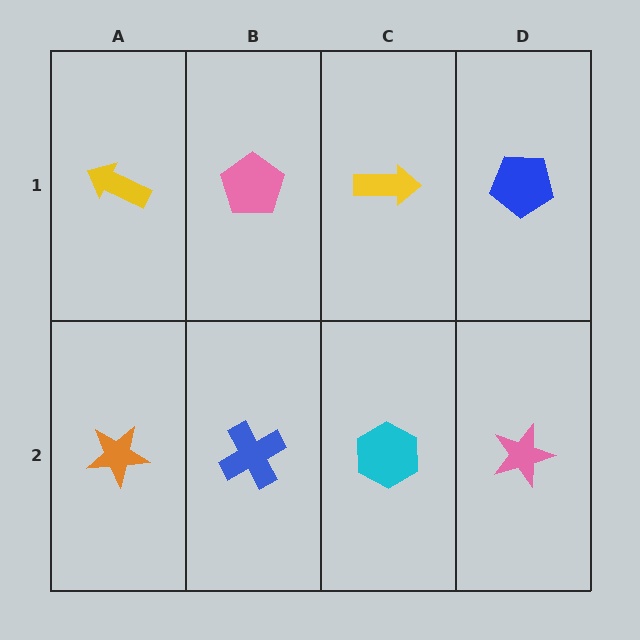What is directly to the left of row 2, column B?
An orange star.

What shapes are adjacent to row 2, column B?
A pink pentagon (row 1, column B), an orange star (row 2, column A), a cyan hexagon (row 2, column C).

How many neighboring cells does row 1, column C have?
3.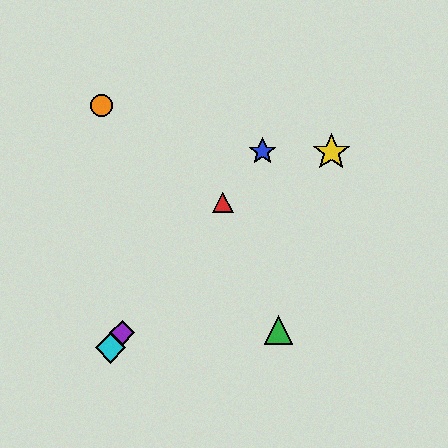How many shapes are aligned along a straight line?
4 shapes (the red triangle, the blue star, the purple diamond, the cyan diamond) are aligned along a straight line.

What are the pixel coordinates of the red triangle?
The red triangle is at (223, 203).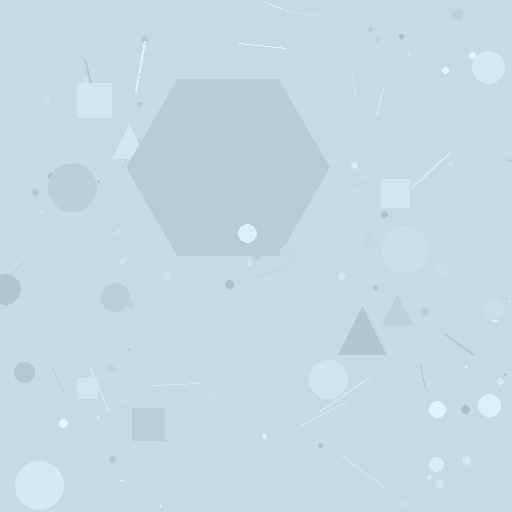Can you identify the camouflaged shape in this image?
The camouflaged shape is a hexagon.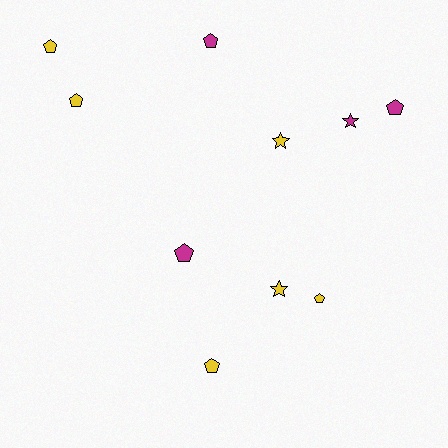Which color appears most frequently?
Yellow, with 6 objects.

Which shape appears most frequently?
Pentagon, with 7 objects.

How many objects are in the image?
There are 10 objects.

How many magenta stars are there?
There is 1 magenta star.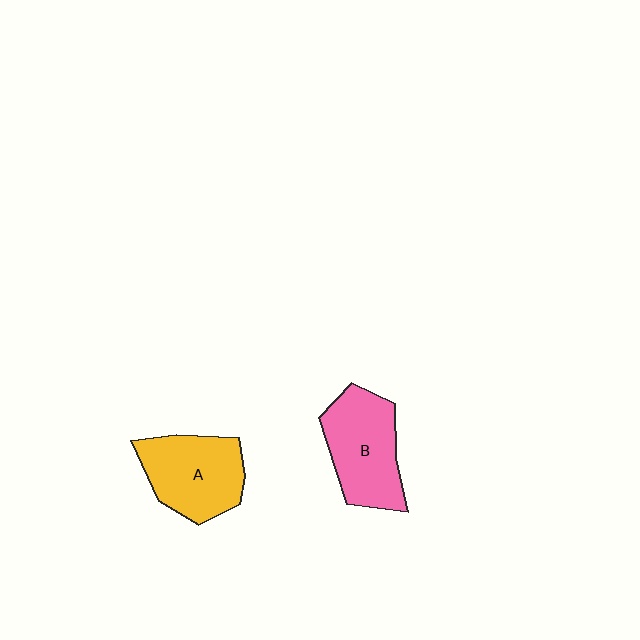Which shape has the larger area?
Shape B (pink).